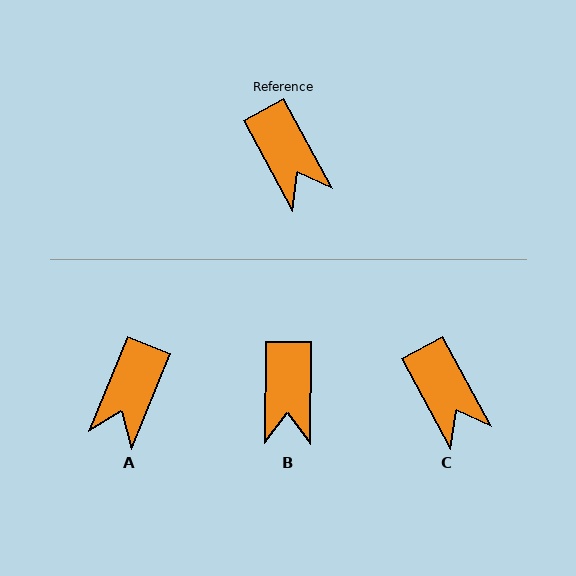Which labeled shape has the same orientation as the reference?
C.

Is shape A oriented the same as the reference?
No, it is off by about 51 degrees.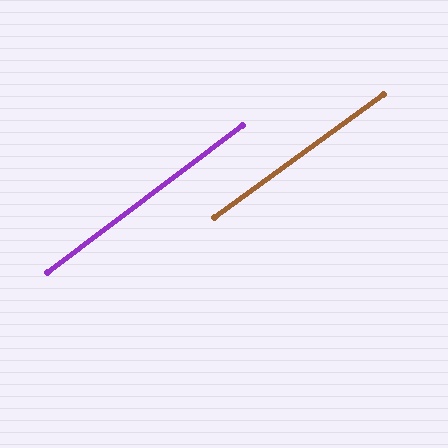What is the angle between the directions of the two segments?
Approximately 1 degree.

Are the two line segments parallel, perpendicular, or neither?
Parallel — their directions differ by only 0.9°.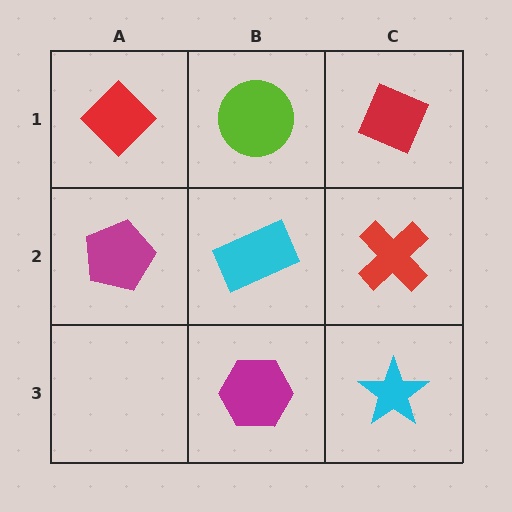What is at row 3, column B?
A magenta hexagon.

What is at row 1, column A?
A red diamond.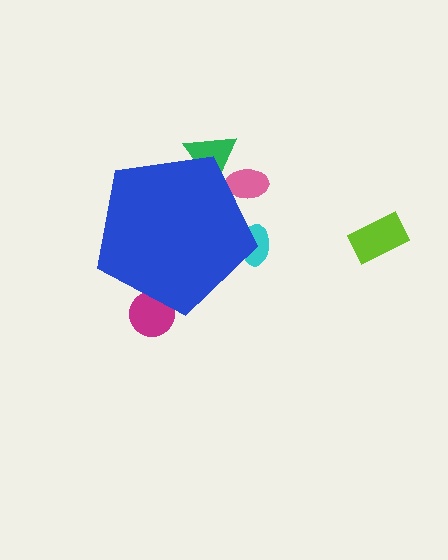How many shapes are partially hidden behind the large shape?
4 shapes are partially hidden.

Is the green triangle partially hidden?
Yes, the green triangle is partially hidden behind the blue pentagon.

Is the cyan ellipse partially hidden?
Yes, the cyan ellipse is partially hidden behind the blue pentagon.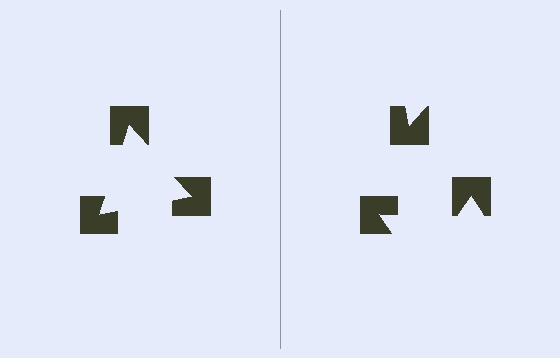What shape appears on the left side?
An illusory triangle.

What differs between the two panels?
The notched squares are positioned identically on both sides; only the wedge orientations differ. On the left they align to a triangle; on the right they are misaligned.